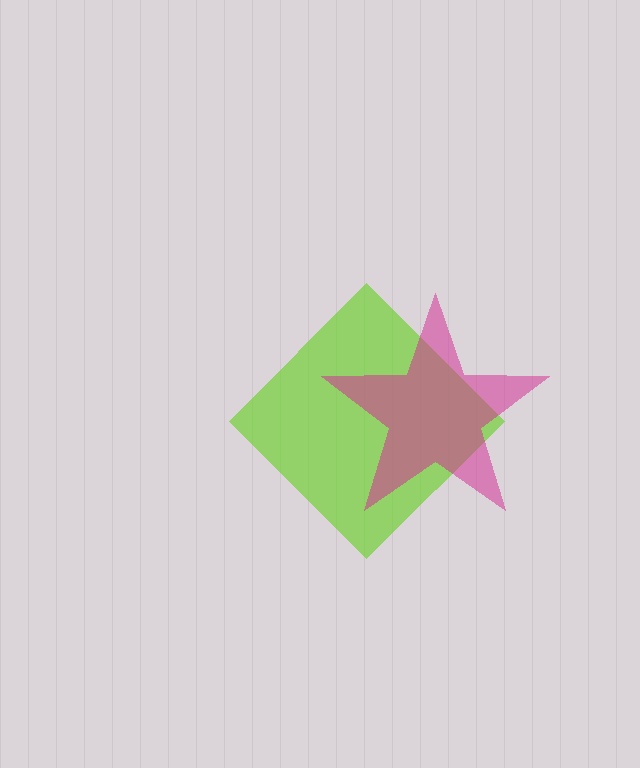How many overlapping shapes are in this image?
There are 2 overlapping shapes in the image.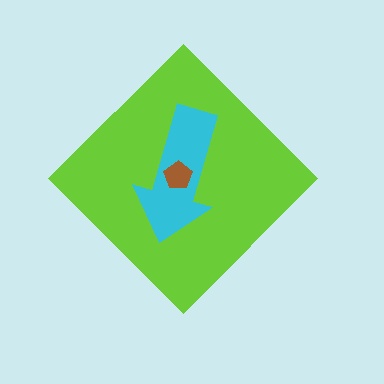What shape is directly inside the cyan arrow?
The brown pentagon.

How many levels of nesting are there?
3.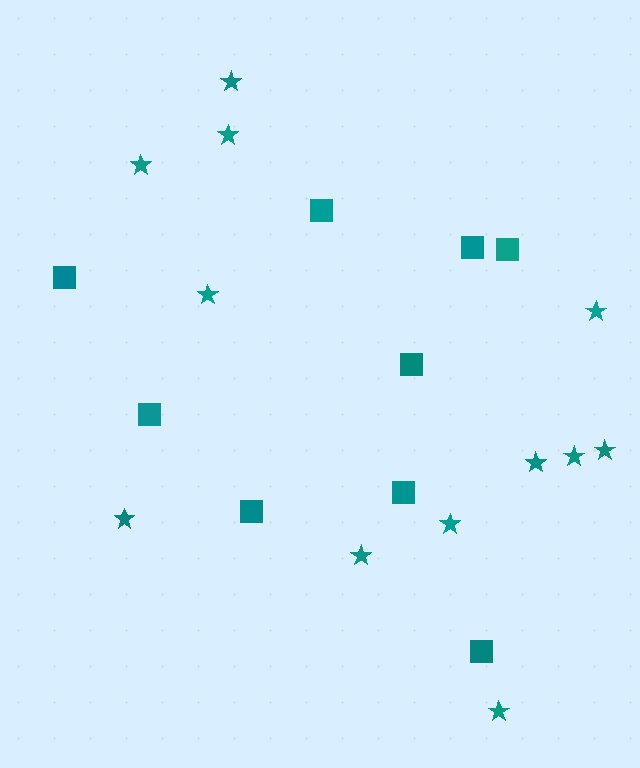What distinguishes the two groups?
There are 2 groups: one group of squares (9) and one group of stars (12).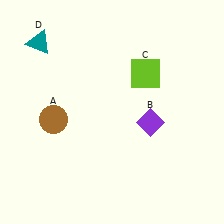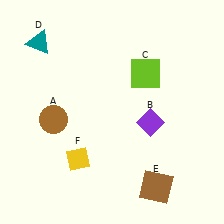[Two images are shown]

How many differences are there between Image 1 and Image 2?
There are 2 differences between the two images.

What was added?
A brown square (E), a yellow diamond (F) were added in Image 2.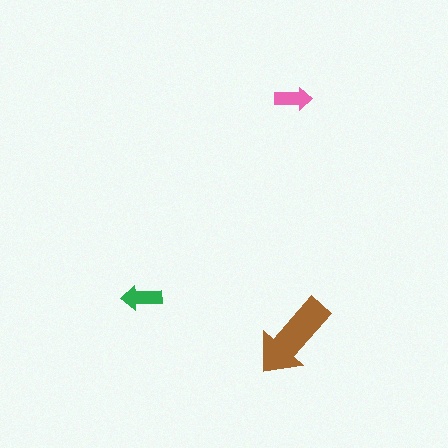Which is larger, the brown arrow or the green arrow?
The brown one.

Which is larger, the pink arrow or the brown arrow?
The brown one.